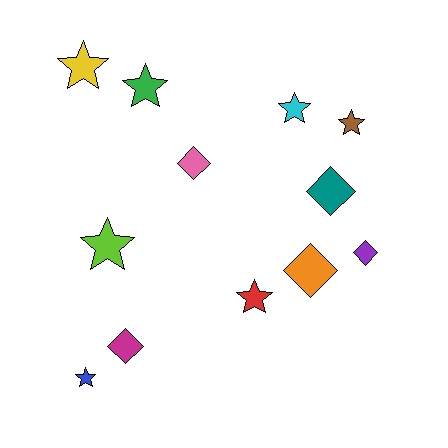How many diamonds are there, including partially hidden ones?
There are 5 diamonds.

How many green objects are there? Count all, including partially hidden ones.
There is 1 green object.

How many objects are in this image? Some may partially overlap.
There are 12 objects.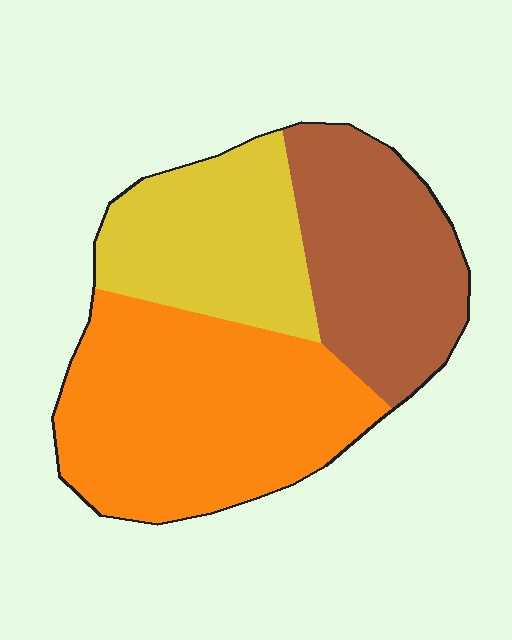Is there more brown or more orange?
Orange.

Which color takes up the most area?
Orange, at roughly 45%.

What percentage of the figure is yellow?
Yellow takes up between a quarter and a half of the figure.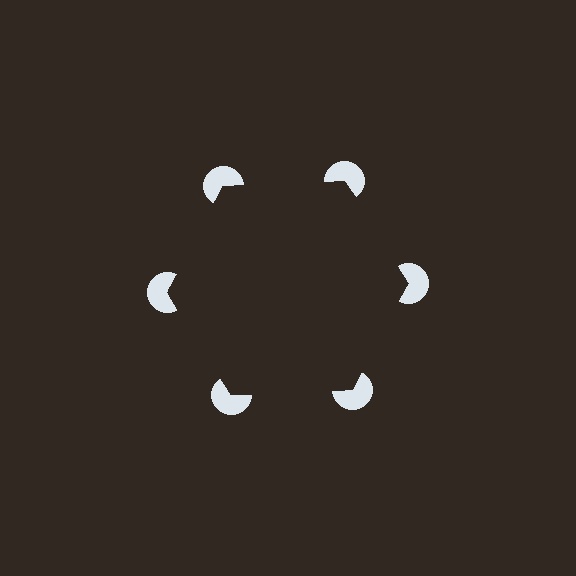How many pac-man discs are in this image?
There are 6 — one at each vertex of the illusory hexagon.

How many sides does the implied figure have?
6 sides.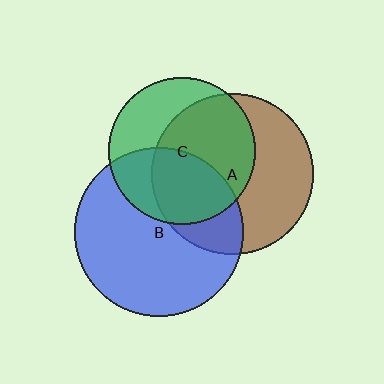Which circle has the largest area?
Circle B (blue).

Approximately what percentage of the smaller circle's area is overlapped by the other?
Approximately 40%.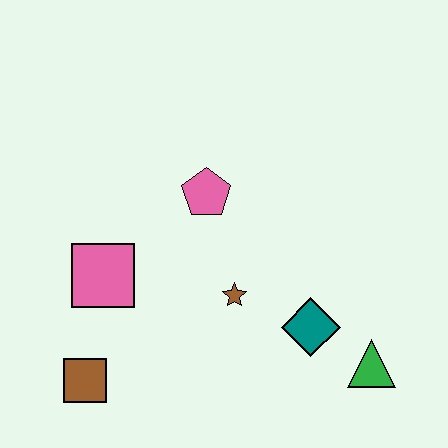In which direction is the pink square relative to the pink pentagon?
The pink square is to the left of the pink pentagon.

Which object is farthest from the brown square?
The green triangle is farthest from the brown square.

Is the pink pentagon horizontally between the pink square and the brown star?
Yes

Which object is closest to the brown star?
The teal diamond is closest to the brown star.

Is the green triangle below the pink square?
Yes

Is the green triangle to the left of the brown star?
No